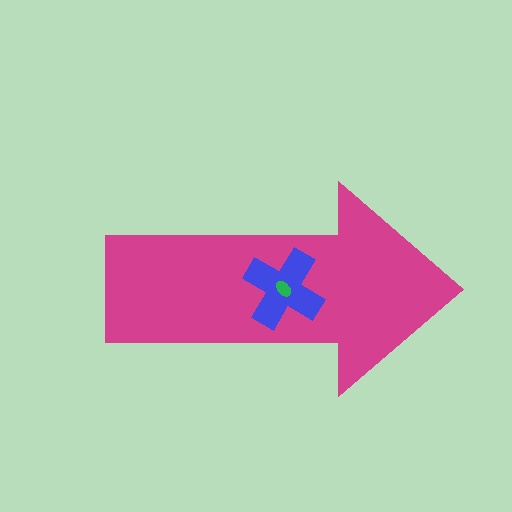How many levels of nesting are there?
3.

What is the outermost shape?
The magenta arrow.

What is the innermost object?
The green ellipse.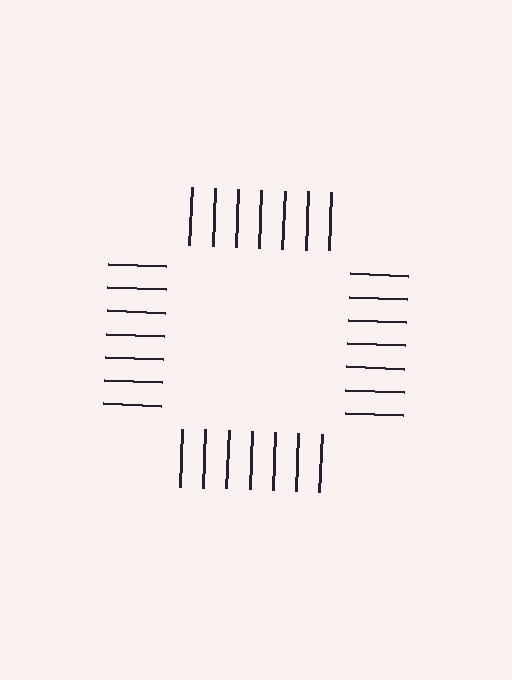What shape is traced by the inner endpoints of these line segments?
An illusory square — the line segments terminate on its edges but no continuous stroke is drawn.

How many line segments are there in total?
28 — 7 along each of the 4 edges.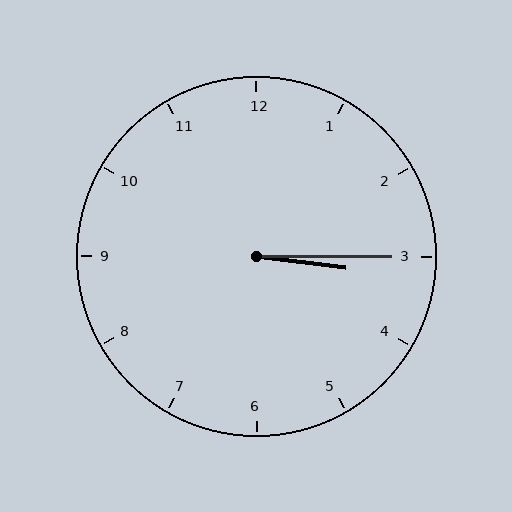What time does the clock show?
3:15.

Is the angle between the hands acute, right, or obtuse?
It is acute.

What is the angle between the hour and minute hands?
Approximately 8 degrees.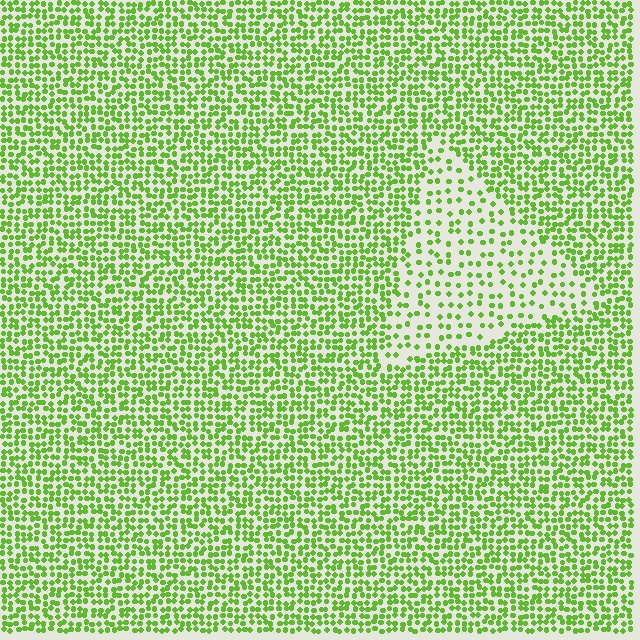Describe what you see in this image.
The image contains small lime elements arranged at two different densities. A triangle-shaped region is visible where the elements are less densely packed than the surrounding area.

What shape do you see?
I see a triangle.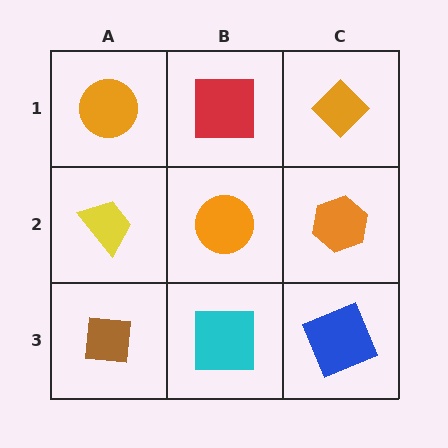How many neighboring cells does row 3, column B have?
3.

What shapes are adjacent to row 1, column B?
An orange circle (row 2, column B), an orange circle (row 1, column A), an orange diamond (row 1, column C).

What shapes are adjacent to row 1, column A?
A yellow trapezoid (row 2, column A), a red square (row 1, column B).